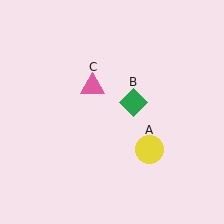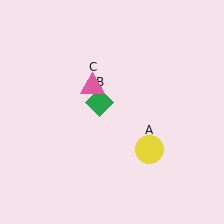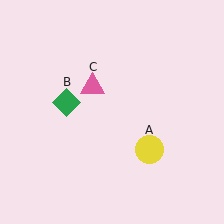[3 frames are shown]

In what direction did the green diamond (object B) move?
The green diamond (object B) moved left.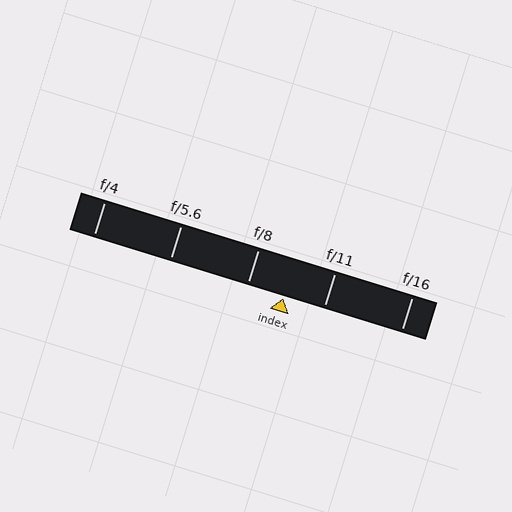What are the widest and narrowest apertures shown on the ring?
The widest aperture shown is f/4 and the narrowest is f/16.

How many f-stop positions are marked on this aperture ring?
There are 5 f-stop positions marked.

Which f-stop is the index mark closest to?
The index mark is closest to f/8.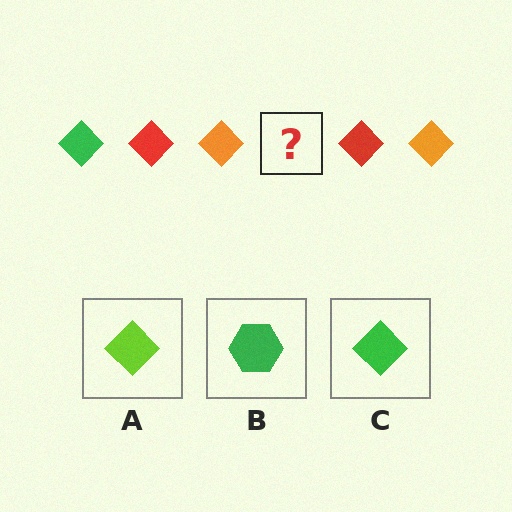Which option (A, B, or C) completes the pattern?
C.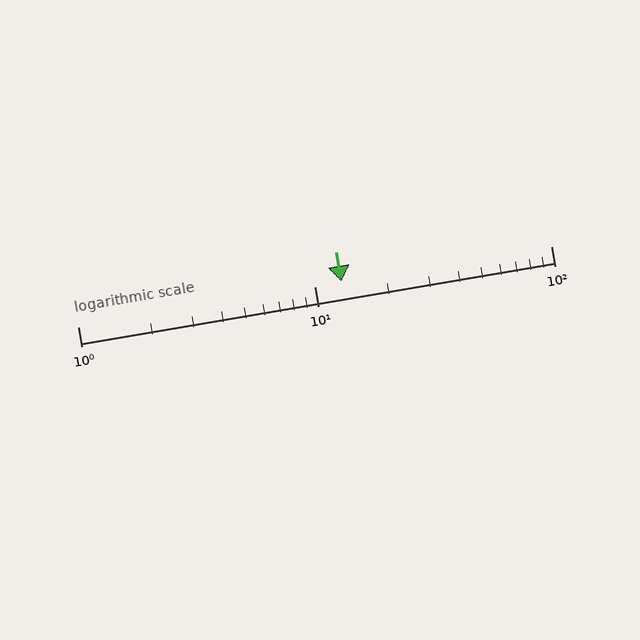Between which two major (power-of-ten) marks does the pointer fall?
The pointer is between 10 and 100.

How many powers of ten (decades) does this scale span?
The scale spans 2 decades, from 1 to 100.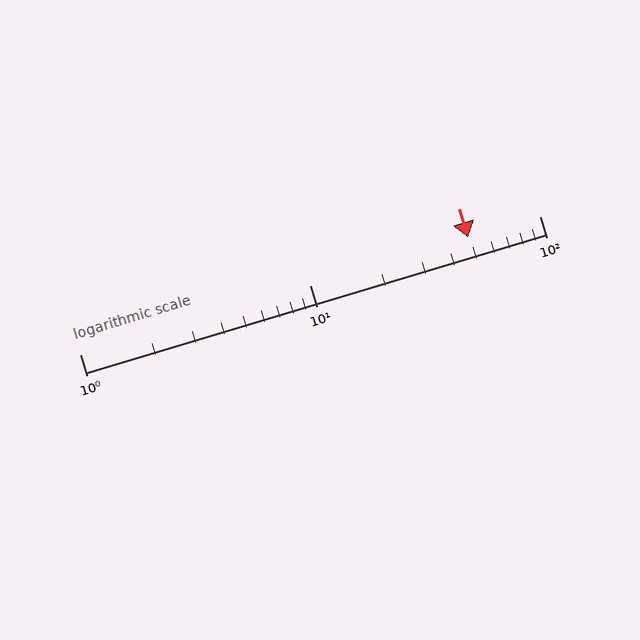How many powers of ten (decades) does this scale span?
The scale spans 2 decades, from 1 to 100.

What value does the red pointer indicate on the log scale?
The pointer indicates approximately 49.